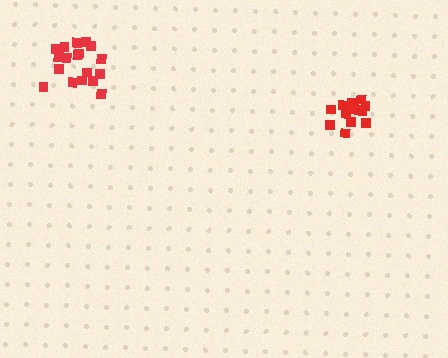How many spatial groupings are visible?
There are 2 spatial groupings.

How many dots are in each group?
Group 1: 14 dots, Group 2: 18 dots (32 total).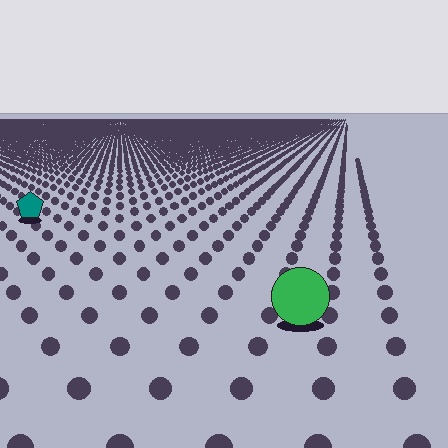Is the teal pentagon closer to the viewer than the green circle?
No. The green circle is closer — you can tell from the texture gradient: the ground texture is coarser near it.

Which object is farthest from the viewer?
The teal pentagon is farthest from the viewer. It appears smaller and the ground texture around it is denser.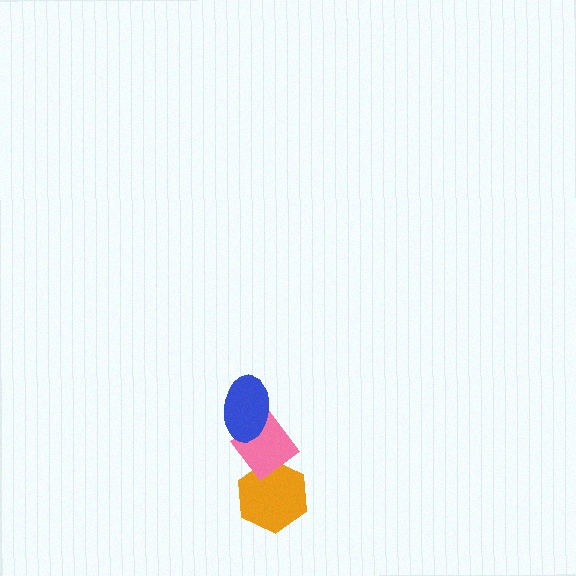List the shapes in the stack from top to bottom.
From top to bottom: the blue ellipse, the pink diamond, the orange hexagon.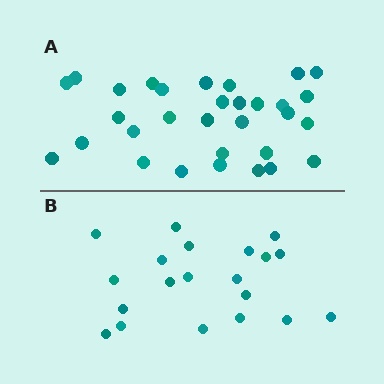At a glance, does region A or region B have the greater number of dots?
Region A (the top region) has more dots.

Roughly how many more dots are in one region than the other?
Region A has roughly 12 or so more dots than region B.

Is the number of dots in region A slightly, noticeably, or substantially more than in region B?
Region A has substantially more. The ratio is roughly 1.6 to 1.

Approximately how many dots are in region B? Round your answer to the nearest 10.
About 20 dots.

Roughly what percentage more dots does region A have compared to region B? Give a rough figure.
About 55% more.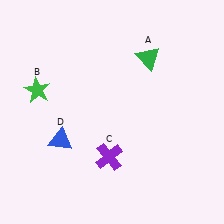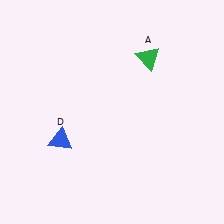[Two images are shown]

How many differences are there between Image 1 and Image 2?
There are 2 differences between the two images.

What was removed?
The purple cross (C), the green star (B) were removed in Image 2.